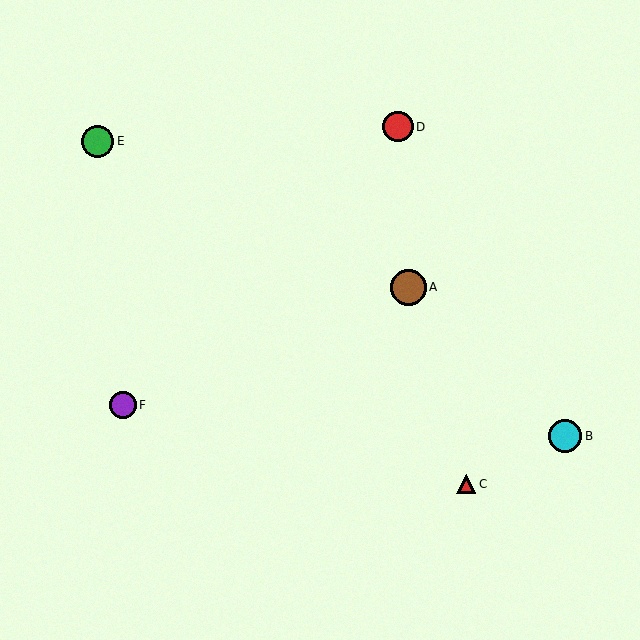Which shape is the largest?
The brown circle (labeled A) is the largest.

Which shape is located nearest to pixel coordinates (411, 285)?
The brown circle (labeled A) at (408, 287) is nearest to that location.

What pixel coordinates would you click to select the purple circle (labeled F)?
Click at (123, 405) to select the purple circle F.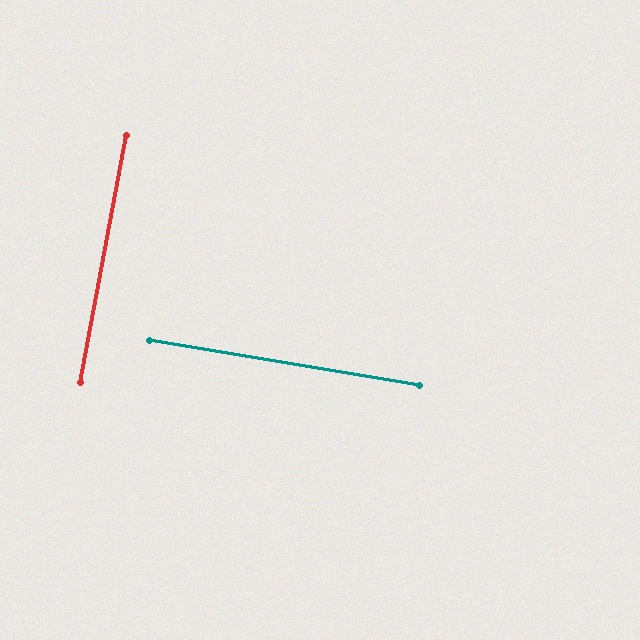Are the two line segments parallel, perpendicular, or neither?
Perpendicular — they meet at approximately 89°.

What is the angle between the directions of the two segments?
Approximately 89 degrees.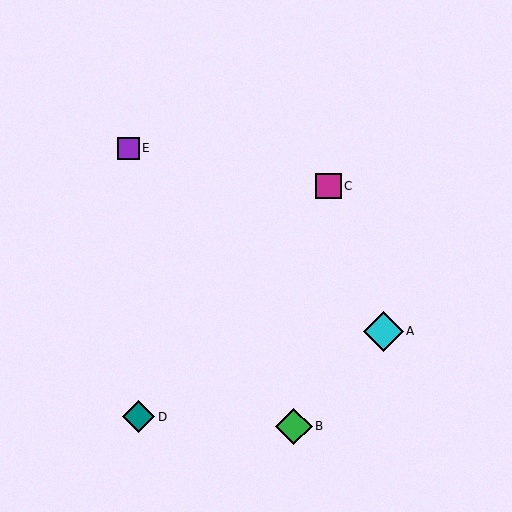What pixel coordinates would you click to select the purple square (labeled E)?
Click at (128, 148) to select the purple square E.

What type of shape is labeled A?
Shape A is a cyan diamond.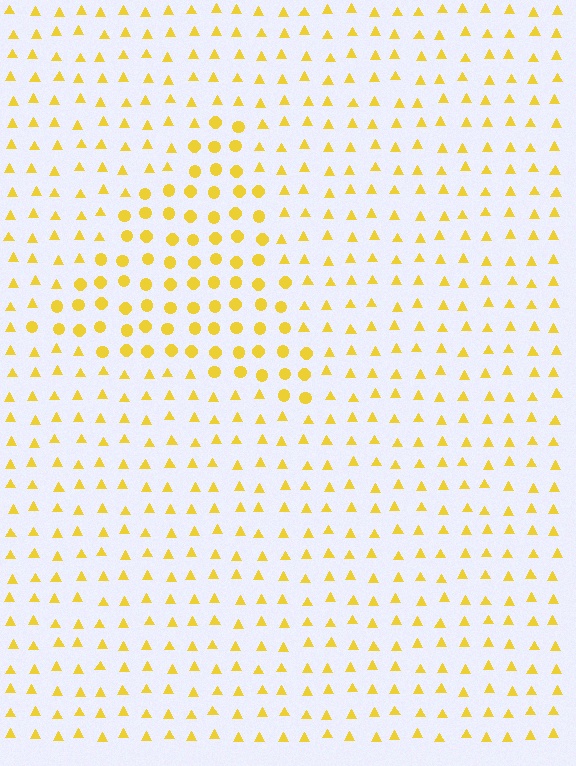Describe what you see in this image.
The image is filled with small yellow elements arranged in a uniform grid. A triangle-shaped region contains circles, while the surrounding area contains triangles. The boundary is defined purely by the change in element shape.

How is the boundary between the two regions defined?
The boundary is defined by a change in element shape: circles inside vs. triangles outside. All elements share the same color and spacing.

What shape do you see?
I see a triangle.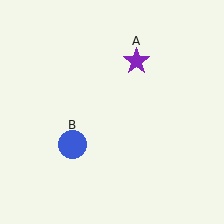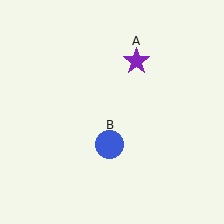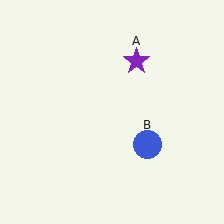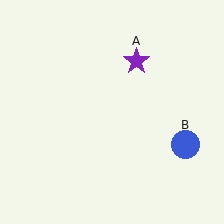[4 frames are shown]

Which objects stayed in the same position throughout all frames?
Purple star (object A) remained stationary.